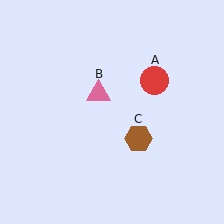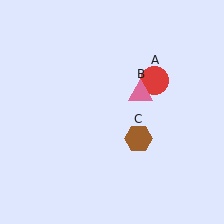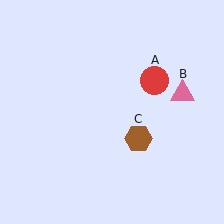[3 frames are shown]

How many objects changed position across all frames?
1 object changed position: pink triangle (object B).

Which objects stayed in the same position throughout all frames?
Red circle (object A) and brown hexagon (object C) remained stationary.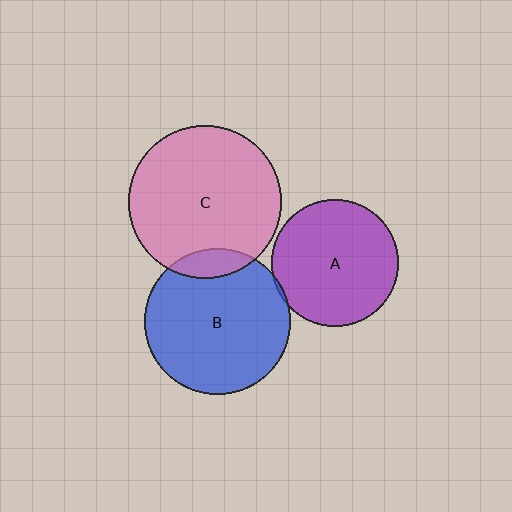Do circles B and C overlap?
Yes.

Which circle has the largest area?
Circle C (pink).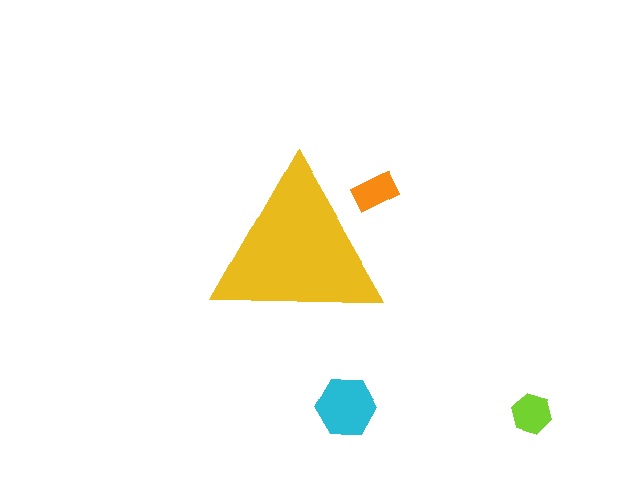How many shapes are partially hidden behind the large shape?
1 shape is partially hidden.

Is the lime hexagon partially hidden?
No, the lime hexagon is fully visible.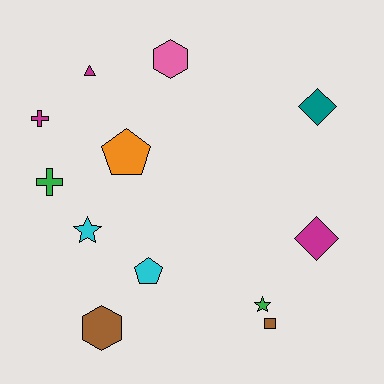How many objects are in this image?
There are 12 objects.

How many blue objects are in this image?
There are no blue objects.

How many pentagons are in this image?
There are 2 pentagons.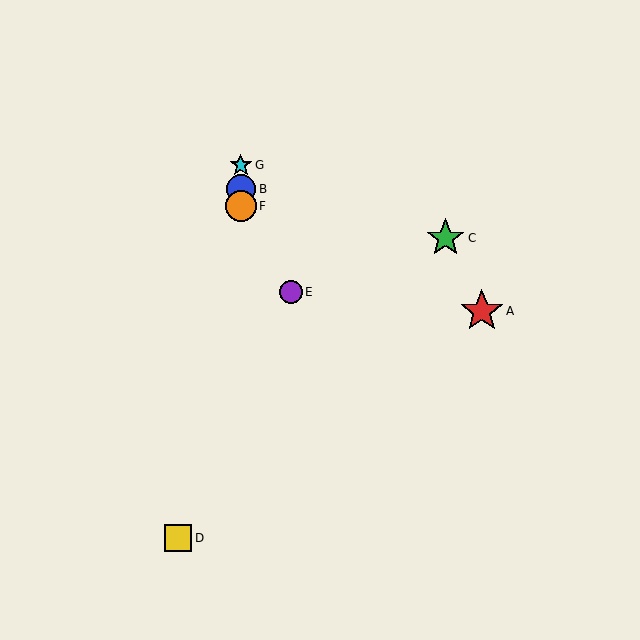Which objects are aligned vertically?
Objects B, F, G are aligned vertically.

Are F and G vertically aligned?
Yes, both are at x≈241.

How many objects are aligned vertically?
3 objects (B, F, G) are aligned vertically.